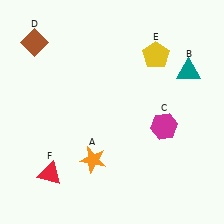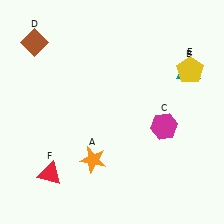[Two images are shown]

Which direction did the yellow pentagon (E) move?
The yellow pentagon (E) moved right.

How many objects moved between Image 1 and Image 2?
1 object moved between the two images.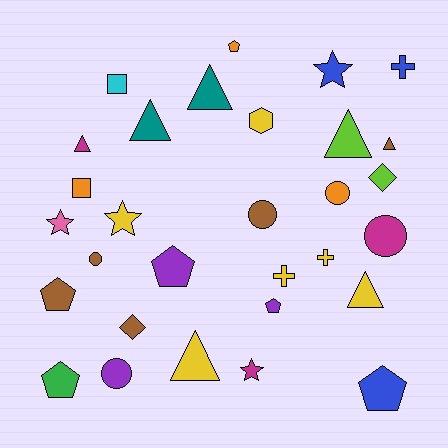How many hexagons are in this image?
There is 1 hexagon.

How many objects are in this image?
There are 30 objects.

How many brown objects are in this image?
There are 5 brown objects.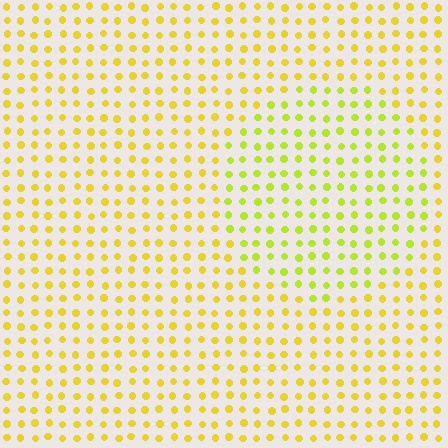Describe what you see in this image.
The image is filled with small yellow elements in a uniform arrangement. A circle-shaped region is visible where the elements are tinted to a slightly different hue, forming a subtle color boundary.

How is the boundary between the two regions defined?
The boundary is defined purely by a slight shift in hue (about 23 degrees). Spacing, size, and orientation are identical on both sides.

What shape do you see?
I see a circle.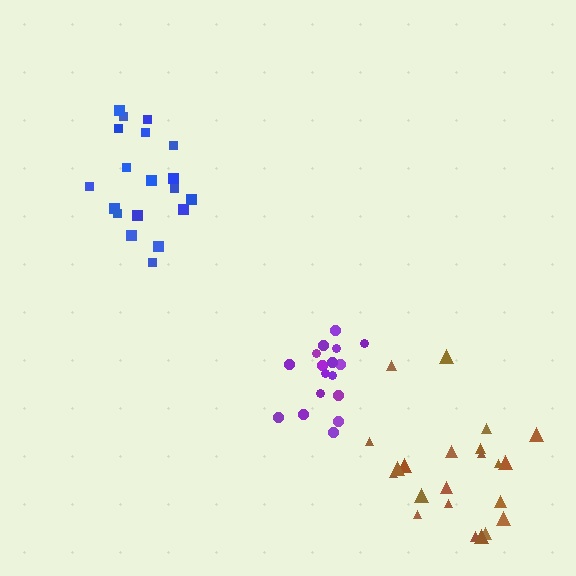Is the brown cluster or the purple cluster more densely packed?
Purple.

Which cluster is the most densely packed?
Purple.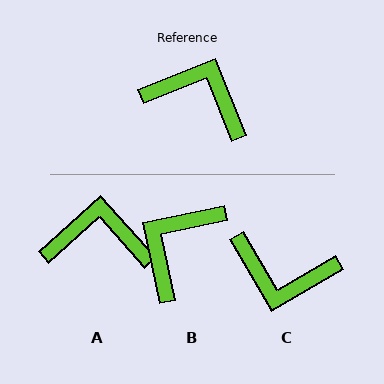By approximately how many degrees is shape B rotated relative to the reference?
Approximately 80 degrees counter-clockwise.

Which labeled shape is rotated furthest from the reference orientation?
C, about 171 degrees away.